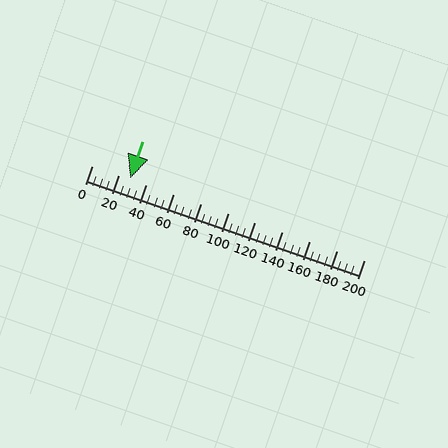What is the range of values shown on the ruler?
The ruler shows values from 0 to 200.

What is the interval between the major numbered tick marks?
The major tick marks are spaced 20 units apart.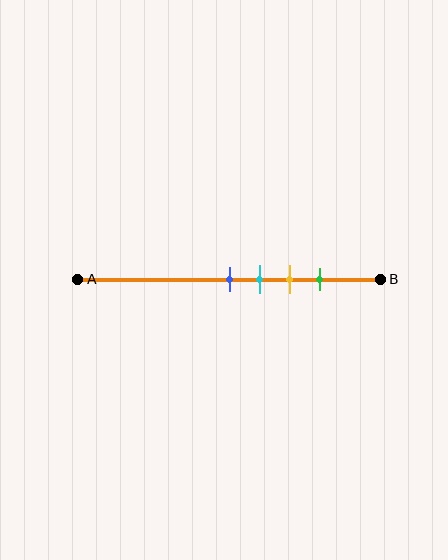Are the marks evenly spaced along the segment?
Yes, the marks are approximately evenly spaced.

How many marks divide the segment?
There are 4 marks dividing the segment.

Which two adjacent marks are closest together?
The blue and cyan marks are the closest adjacent pair.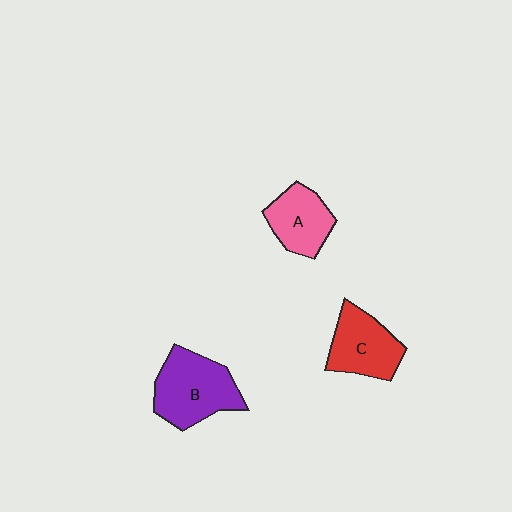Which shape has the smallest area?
Shape A (pink).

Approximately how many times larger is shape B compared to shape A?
Approximately 1.4 times.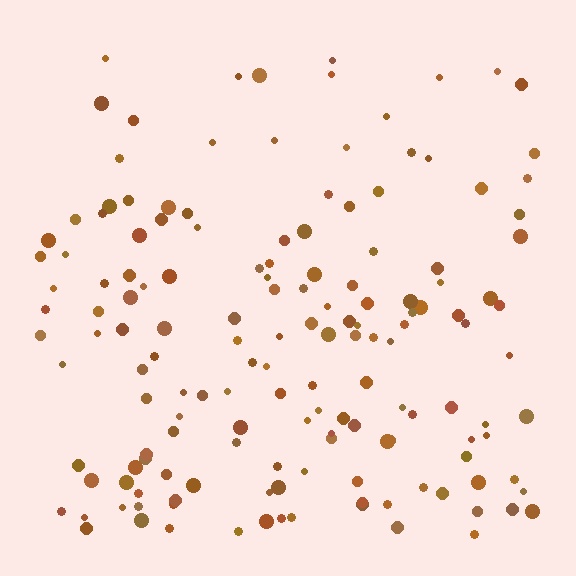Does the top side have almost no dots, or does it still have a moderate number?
Still a moderate number, just noticeably fewer than the bottom.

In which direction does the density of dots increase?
From top to bottom, with the bottom side densest.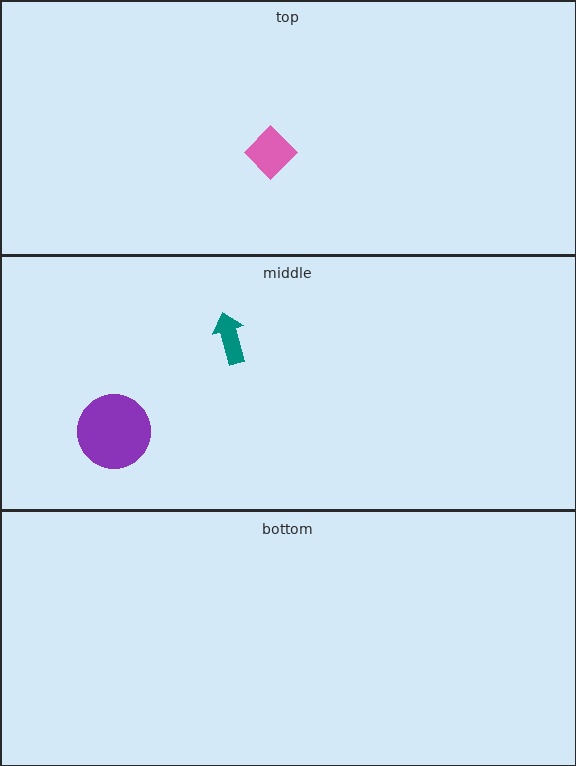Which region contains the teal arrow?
The middle region.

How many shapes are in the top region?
1.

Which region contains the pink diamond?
The top region.